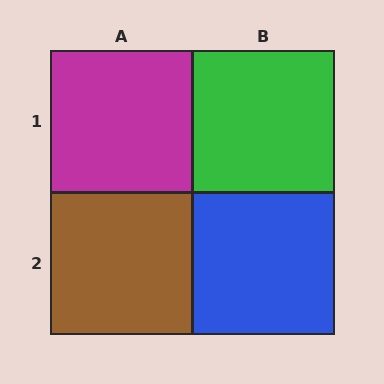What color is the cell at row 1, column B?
Green.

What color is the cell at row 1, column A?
Magenta.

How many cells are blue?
1 cell is blue.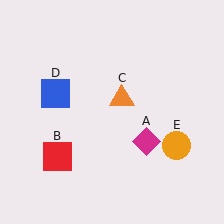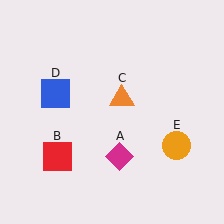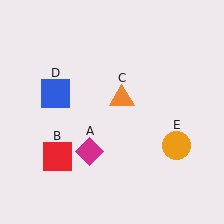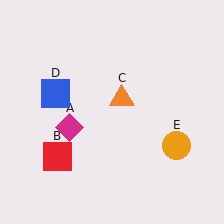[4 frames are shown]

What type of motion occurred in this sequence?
The magenta diamond (object A) rotated clockwise around the center of the scene.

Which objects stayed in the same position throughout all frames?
Red square (object B) and orange triangle (object C) and blue square (object D) and orange circle (object E) remained stationary.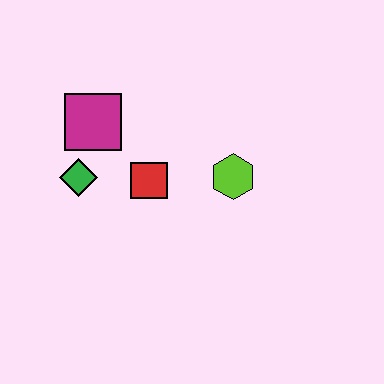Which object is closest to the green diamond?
The magenta square is closest to the green diamond.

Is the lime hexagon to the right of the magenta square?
Yes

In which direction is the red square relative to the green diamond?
The red square is to the right of the green diamond.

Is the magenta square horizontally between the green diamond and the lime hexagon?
Yes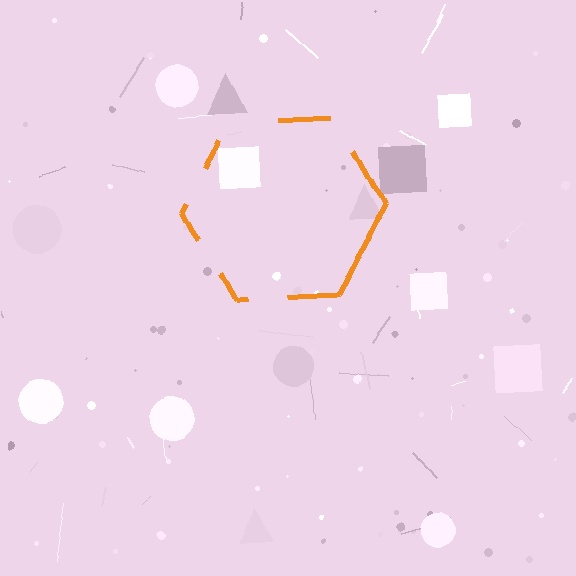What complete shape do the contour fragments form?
The contour fragments form a hexagon.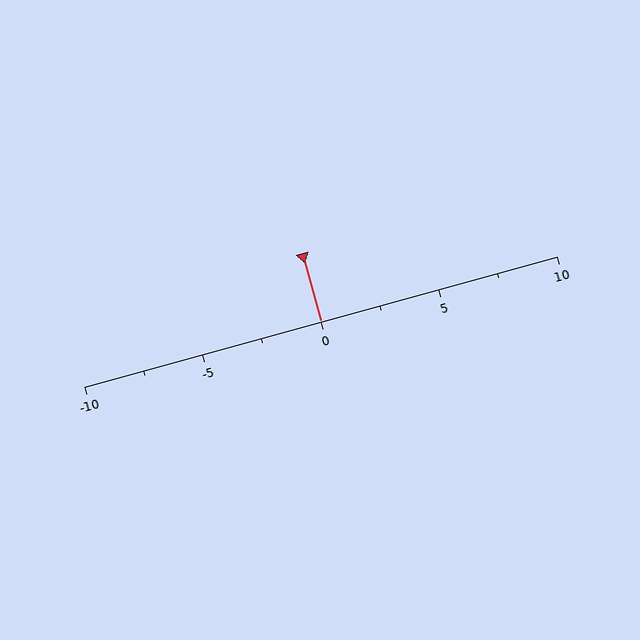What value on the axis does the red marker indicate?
The marker indicates approximately 0.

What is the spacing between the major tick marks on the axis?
The major ticks are spaced 5 apart.